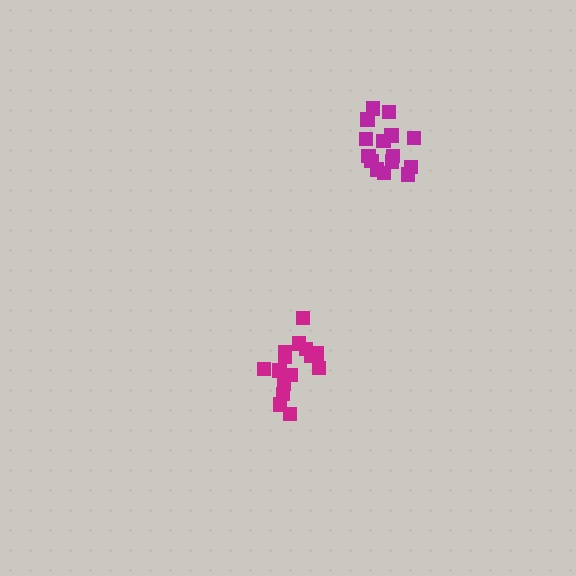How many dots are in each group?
Group 1: 15 dots, Group 2: 15 dots (30 total).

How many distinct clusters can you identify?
There are 2 distinct clusters.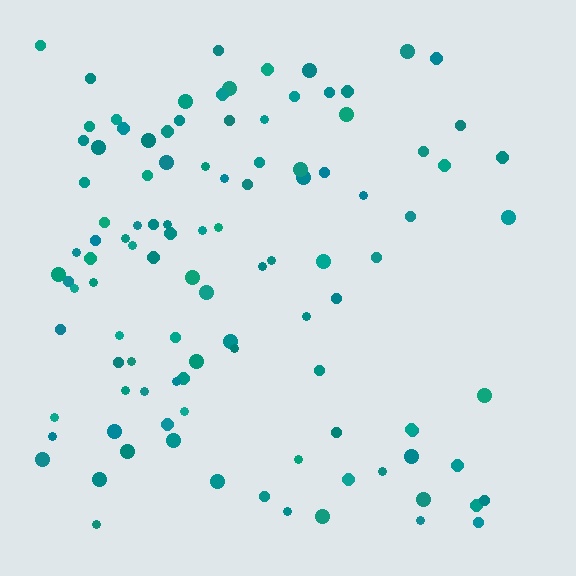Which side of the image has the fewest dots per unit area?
The right.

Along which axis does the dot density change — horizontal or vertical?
Horizontal.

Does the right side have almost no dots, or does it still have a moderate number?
Still a moderate number, just noticeably fewer than the left.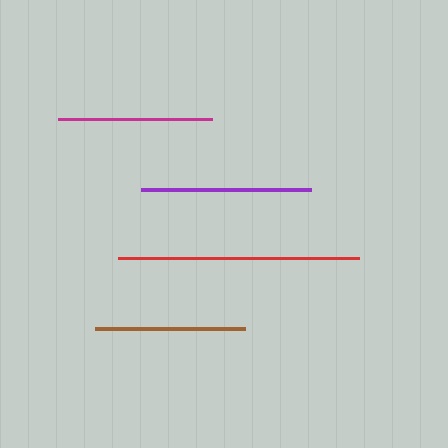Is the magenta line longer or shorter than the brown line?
The magenta line is longer than the brown line.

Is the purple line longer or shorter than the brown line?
The purple line is longer than the brown line.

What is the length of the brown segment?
The brown segment is approximately 150 pixels long.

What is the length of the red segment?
The red segment is approximately 241 pixels long.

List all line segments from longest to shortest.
From longest to shortest: red, purple, magenta, brown.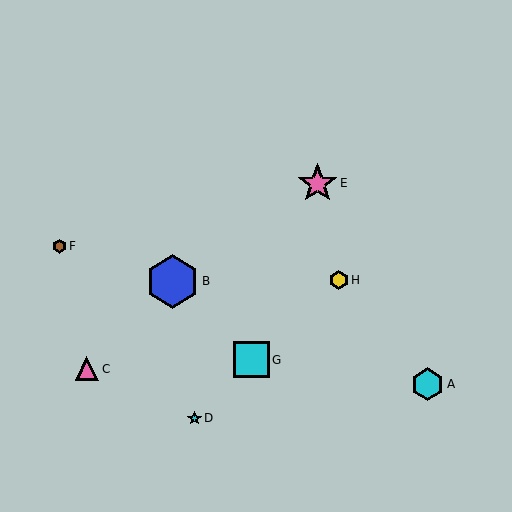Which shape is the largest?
The blue hexagon (labeled B) is the largest.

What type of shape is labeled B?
Shape B is a blue hexagon.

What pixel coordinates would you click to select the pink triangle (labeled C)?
Click at (87, 369) to select the pink triangle C.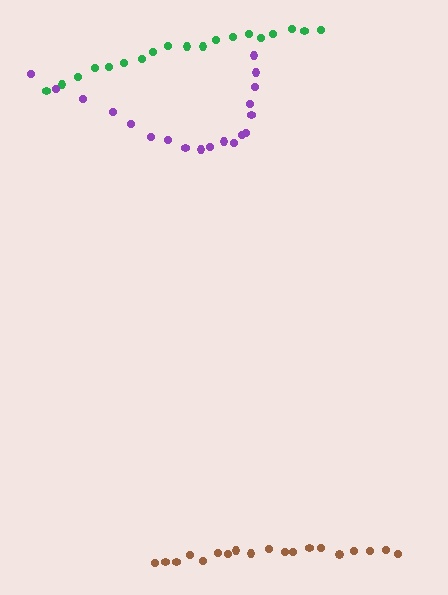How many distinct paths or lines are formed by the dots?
There are 3 distinct paths.